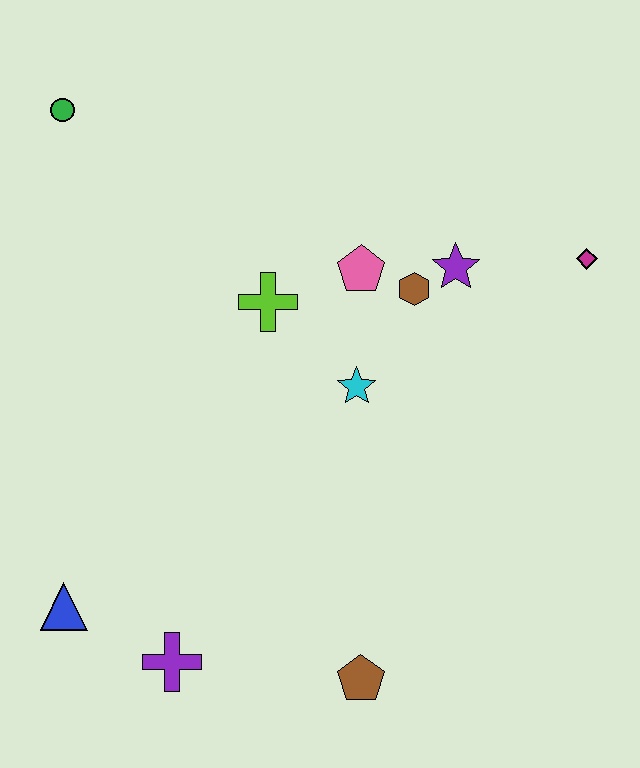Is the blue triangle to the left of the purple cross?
Yes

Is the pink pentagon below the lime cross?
No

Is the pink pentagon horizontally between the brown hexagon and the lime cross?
Yes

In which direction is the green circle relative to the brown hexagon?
The green circle is to the left of the brown hexagon.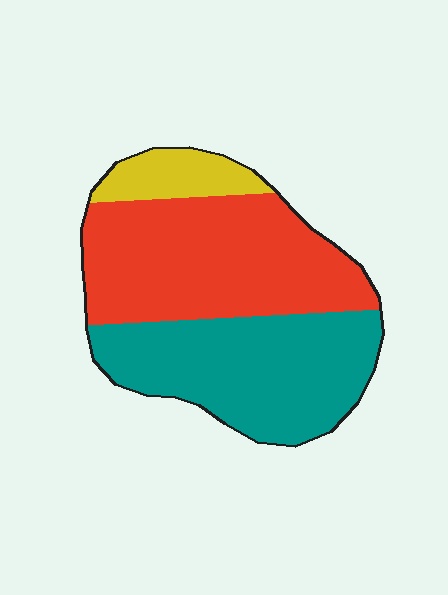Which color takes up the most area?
Red, at roughly 45%.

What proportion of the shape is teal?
Teal takes up about two fifths (2/5) of the shape.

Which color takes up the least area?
Yellow, at roughly 10%.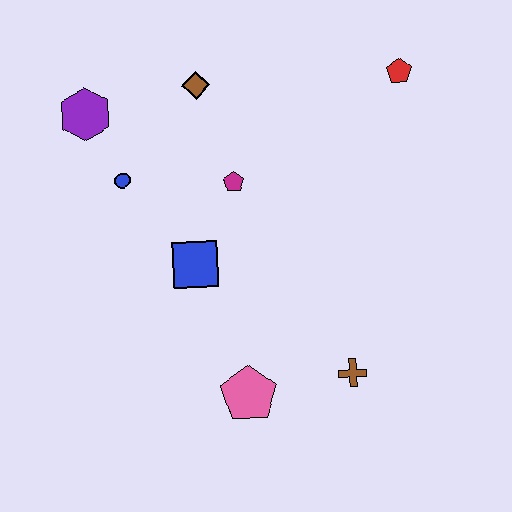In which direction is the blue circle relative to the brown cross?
The blue circle is to the left of the brown cross.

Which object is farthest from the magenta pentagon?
The brown cross is farthest from the magenta pentagon.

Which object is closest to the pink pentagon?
The brown cross is closest to the pink pentagon.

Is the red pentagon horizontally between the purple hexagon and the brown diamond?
No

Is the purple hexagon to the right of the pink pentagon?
No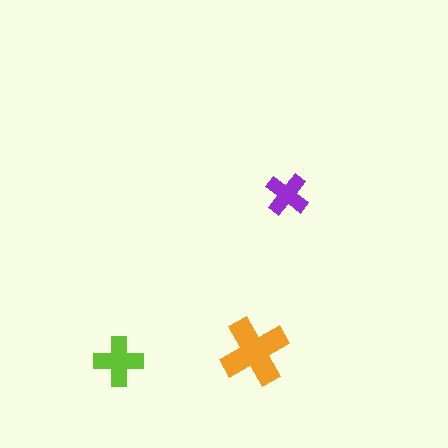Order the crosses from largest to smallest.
the orange one, the lime one, the purple one.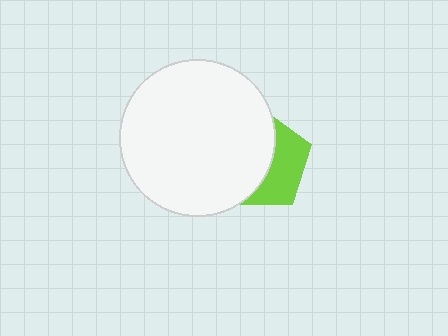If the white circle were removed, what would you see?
You would see the complete lime pentagon.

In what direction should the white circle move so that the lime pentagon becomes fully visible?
The white circle should move left. That is the shortest direction to clear the overlap and leave the lime pentagon fully visible.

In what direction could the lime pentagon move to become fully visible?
The lime pentagon could move right. That would shift it out from behind the white circle entirely.